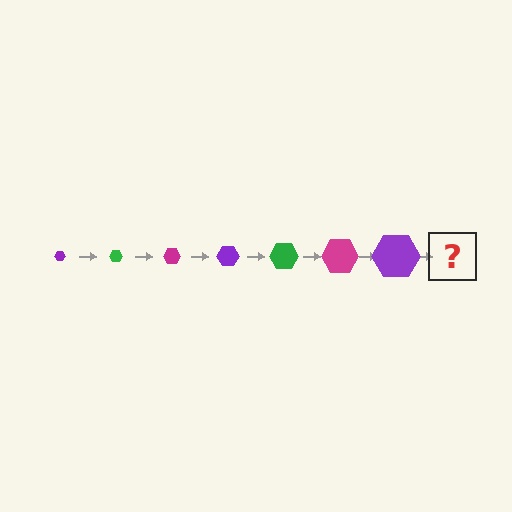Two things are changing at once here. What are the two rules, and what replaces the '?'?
The two rules are that the hexagon grows larger each step and the color cycles through purple, green, and magenta. The '?' should be a green hexagon, larger than the previous one.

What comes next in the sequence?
The next element should be a green hexagon, larger than the previous one.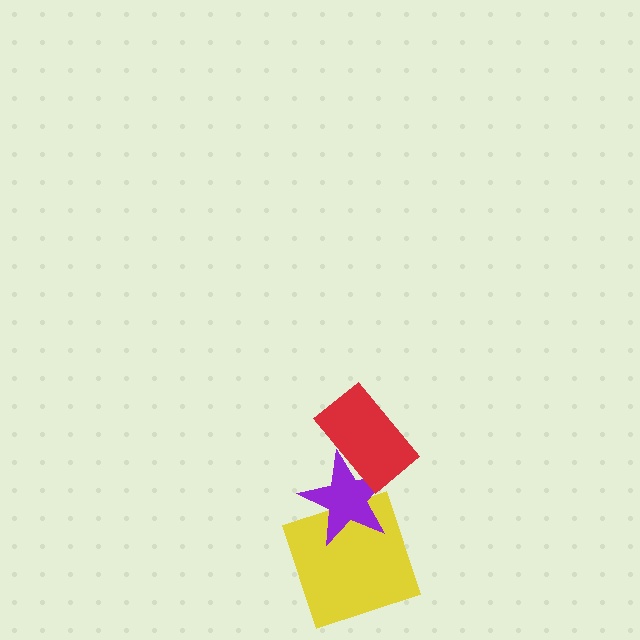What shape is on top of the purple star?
The red rectangle is on top of the purple star.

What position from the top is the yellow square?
The yellow square is 3rd from the top.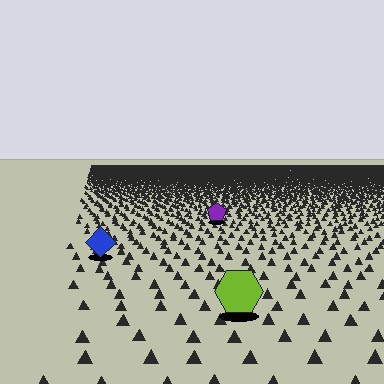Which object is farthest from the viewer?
The purple pentagon is farthest from the viewer. It appears smaller and the ground texture around it is denser.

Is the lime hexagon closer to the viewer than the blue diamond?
Yes. The lime hexagon is closer — you can tell from the texture gradient: the ground texture is coarser near it.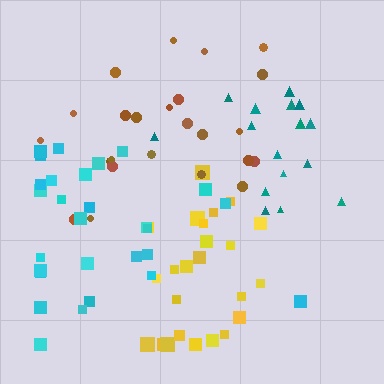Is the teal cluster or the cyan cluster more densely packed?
Teal.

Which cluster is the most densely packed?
Teal.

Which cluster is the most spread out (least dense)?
Brown.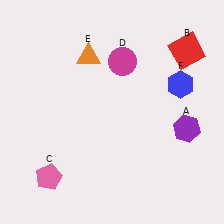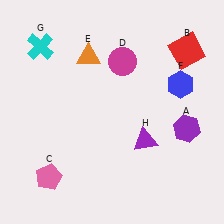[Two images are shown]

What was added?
A cyan cross (G), a purple triangle (H) were added in Image 2.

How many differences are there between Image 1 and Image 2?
There are 2 differences between the two images.